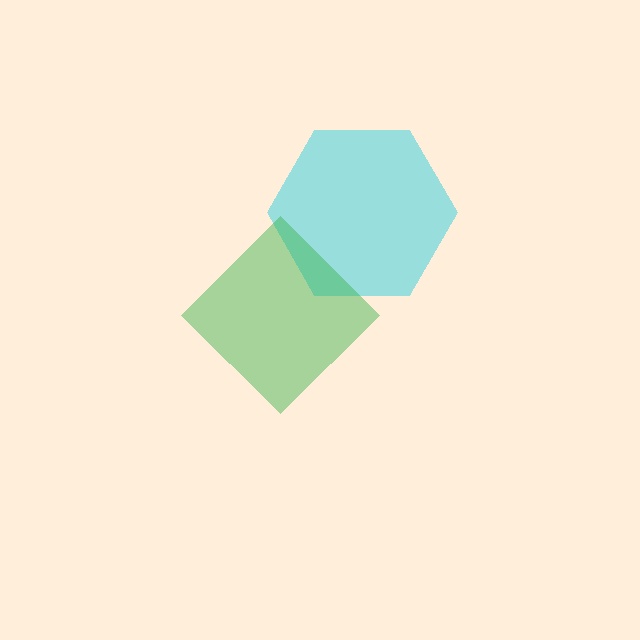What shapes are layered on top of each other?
The layered shapes are: a cyan hexagon, a green diamond.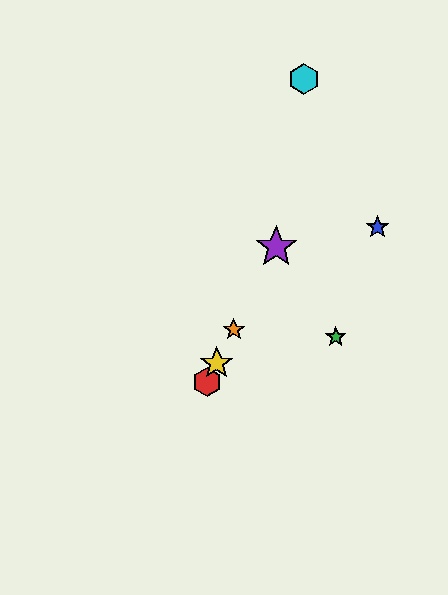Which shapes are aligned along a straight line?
The red hexagon, the yellow star, the purple star, the orange star are aligned along a straight line.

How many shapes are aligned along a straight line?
4 shapes (the red hexagon, the yellow star, the purple star, the orange star) are aligned along a straight line.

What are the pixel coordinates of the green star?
The green star is at (336, 337).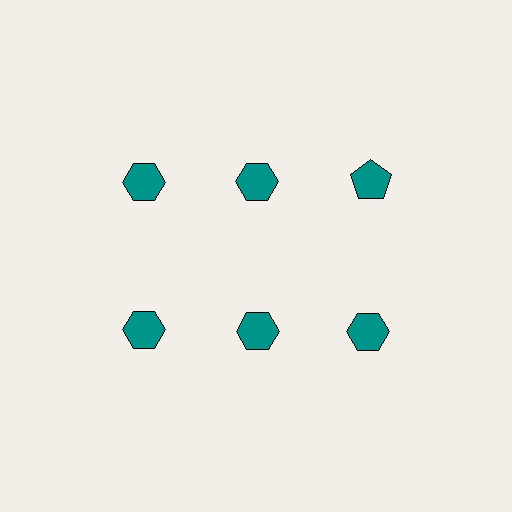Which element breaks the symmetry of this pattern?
The teal pentagon in the top row, center column breaks the symmetry. All other shapes are teal hexagons.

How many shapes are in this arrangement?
There are 6 shapes arranged in a grid pattern.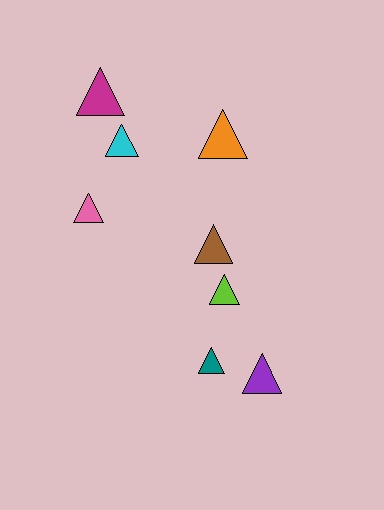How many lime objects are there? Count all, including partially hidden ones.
There is 1 lime object.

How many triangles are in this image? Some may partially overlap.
There are 8 triangles.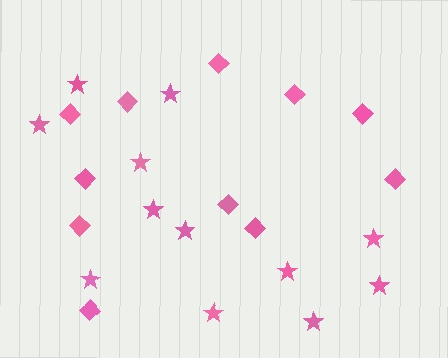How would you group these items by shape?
There are 2 groups: one group of stars (12) and one group of diamonds (11).